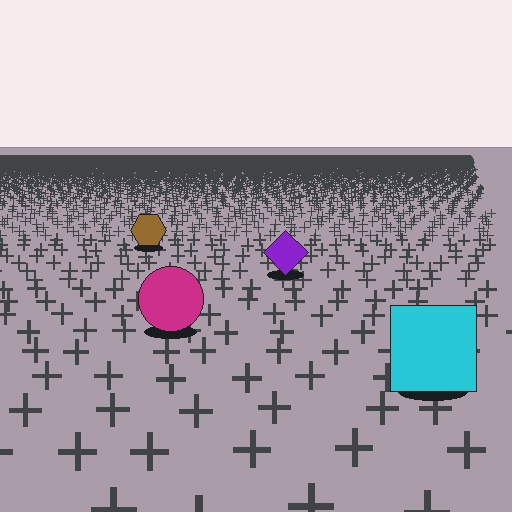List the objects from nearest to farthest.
From nearest to farthest: the cyan square, the magenta circle, the purple diamond, the brown hexagon.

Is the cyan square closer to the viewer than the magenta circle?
Yes. The cyan square is closer — you can tell from the texture gradient: the ground texture is coarser near it.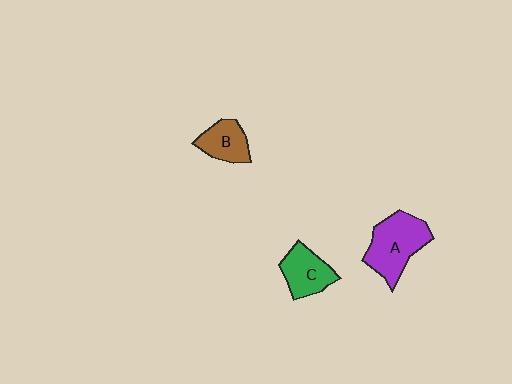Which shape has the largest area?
Shape A (purple).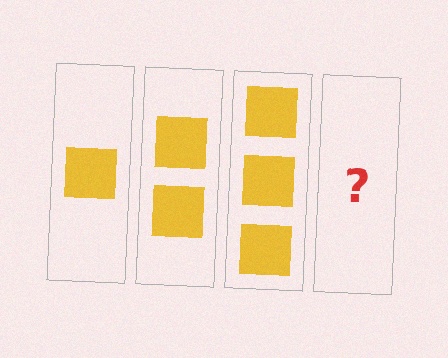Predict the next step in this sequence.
The next step is 4 squares.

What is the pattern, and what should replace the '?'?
The pattern is that each step adds one more square. The '?' should be 4 squares.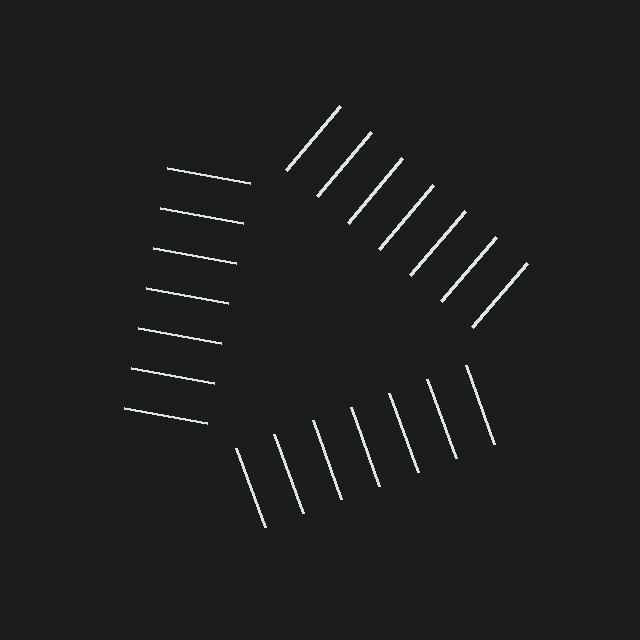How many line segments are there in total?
21 — 7 along each of the 3 edges.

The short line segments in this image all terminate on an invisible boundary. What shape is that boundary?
An illusory triangle — the line segments terminate on its edges but no continuous stroke is drawn.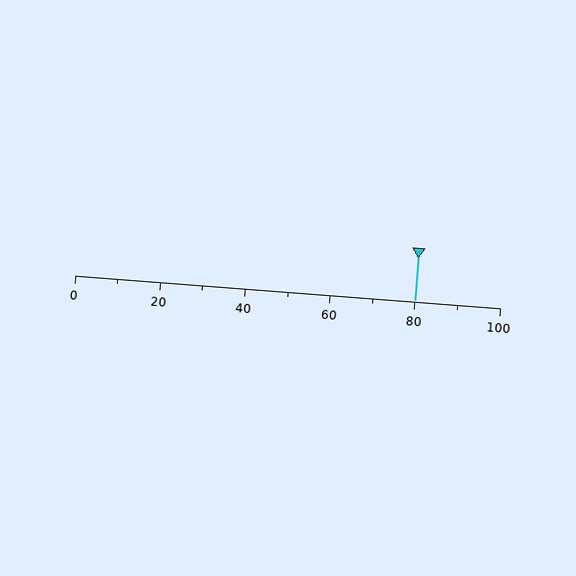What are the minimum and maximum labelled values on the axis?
The axis runs from 0 to 100.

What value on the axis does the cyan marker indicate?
The marker indicates approximately 80.